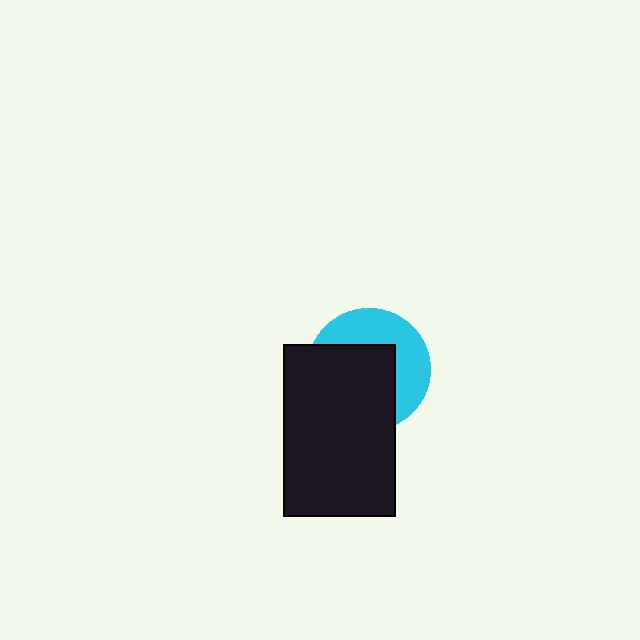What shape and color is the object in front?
The object in front is a black rectangle.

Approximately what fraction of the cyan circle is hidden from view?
Roughly 57% of the cyan circle is hidden behind the black rectangle.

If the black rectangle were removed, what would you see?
You would see the complete cyan circle.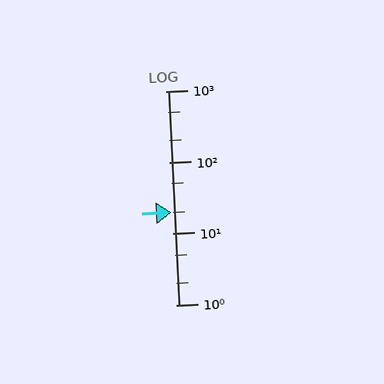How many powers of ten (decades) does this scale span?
The scale spans 3 decades, from 1 to 1000.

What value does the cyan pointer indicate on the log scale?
The pointer indicates approximately 20.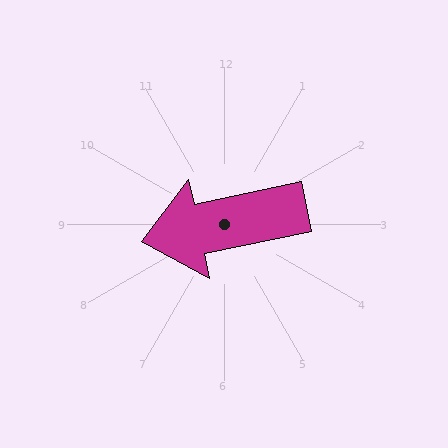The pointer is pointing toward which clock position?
Roughly 9 o'clock.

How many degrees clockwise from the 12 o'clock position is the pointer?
Approximately 258 degrees.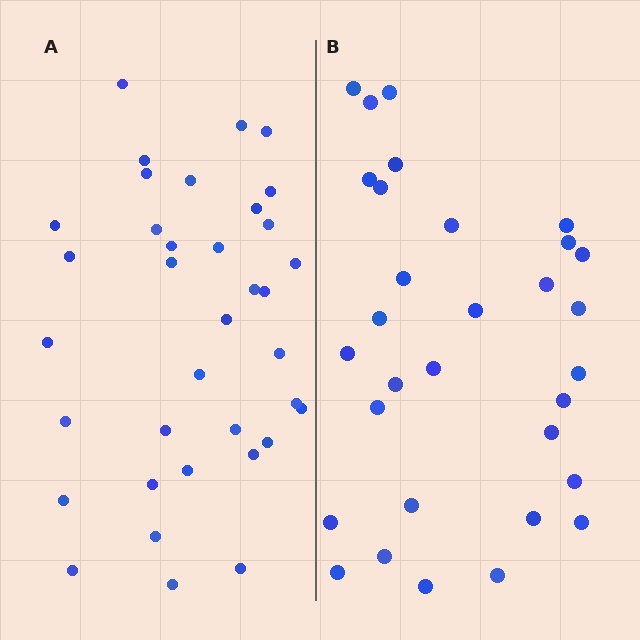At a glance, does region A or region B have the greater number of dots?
Region A (the left region) has more dots.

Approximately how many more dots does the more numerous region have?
Region A has about 5 more dots than region B.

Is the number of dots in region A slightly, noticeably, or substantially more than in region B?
Region A has only slightly more — the two regions are fairly close. The ratio is roughly 1.2 to 1.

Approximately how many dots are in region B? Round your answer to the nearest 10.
About 30 dots. (The exact count is 31, which rounds to 30.)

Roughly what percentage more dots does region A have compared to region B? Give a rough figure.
About 15% more.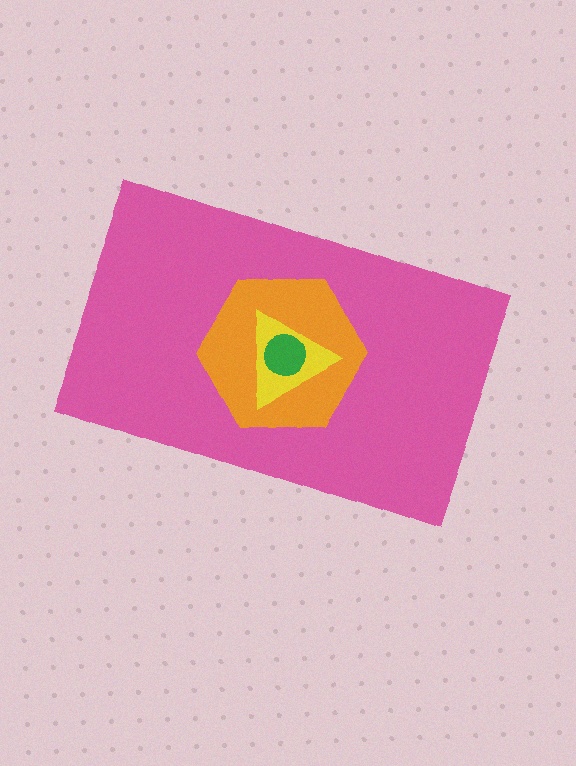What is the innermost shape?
The green circle.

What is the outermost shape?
The pink rectangle.